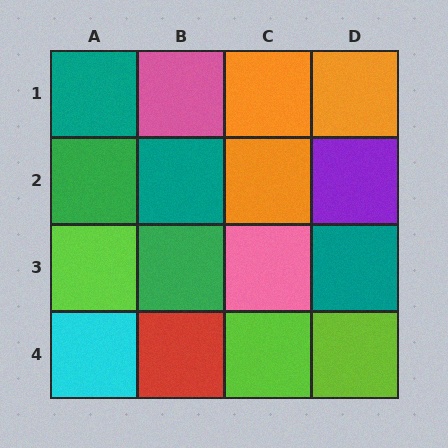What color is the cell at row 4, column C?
Lime.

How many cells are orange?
3 cells are orange.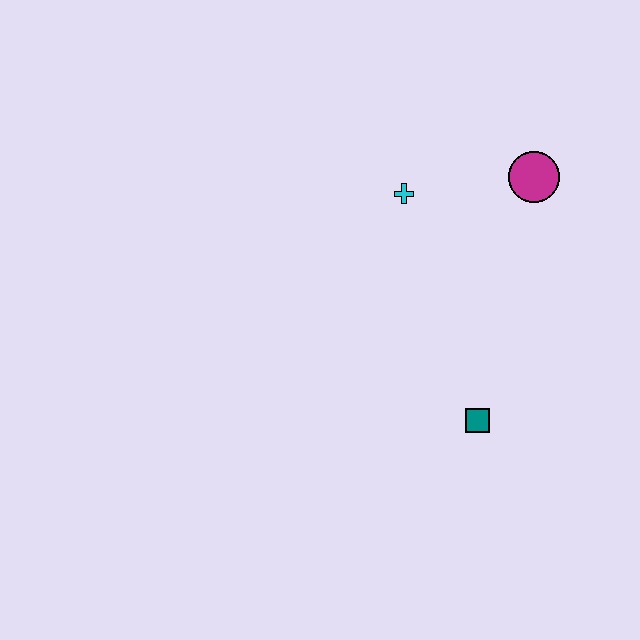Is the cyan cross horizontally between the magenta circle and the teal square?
No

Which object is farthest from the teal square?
The magenta circle is farthest from the teal square.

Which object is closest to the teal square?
The cyan cross is closest to the teal square.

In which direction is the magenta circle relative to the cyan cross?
The magenta circle is to the right of the cyan cross.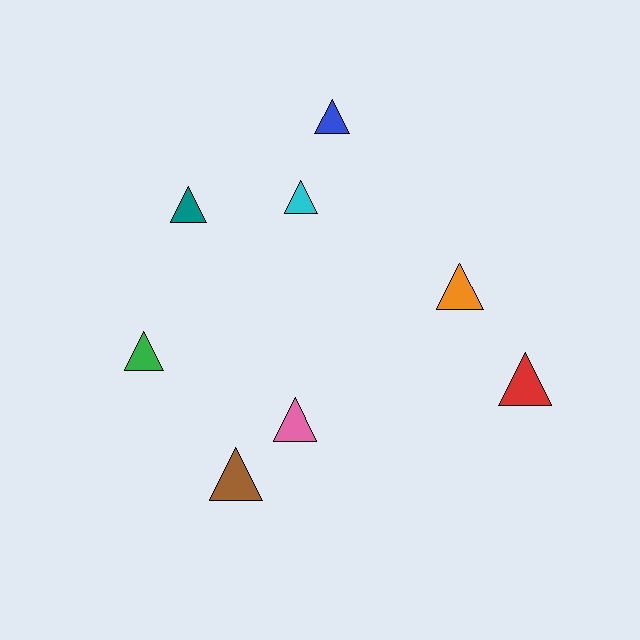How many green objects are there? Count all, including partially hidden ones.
There is 1 green object.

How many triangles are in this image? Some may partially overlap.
There are 8 triangles.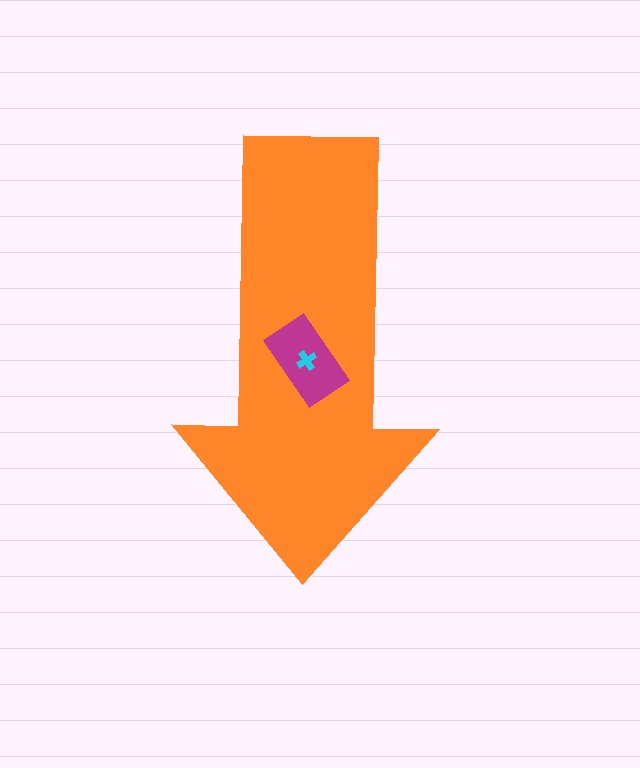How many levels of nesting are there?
3.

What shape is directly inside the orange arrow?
The magenta rectangle.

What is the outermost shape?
The orange arrow.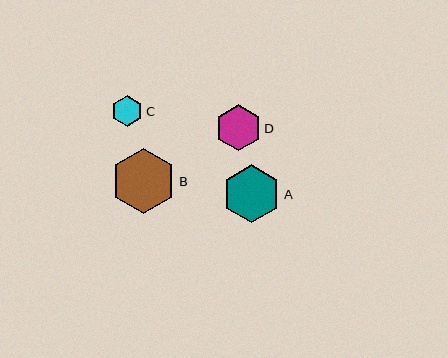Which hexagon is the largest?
Hexagon B is the largest with a size of approximately 65 pixels.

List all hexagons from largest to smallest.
From largest to smallest: B, A, D, C.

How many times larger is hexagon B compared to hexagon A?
Hexagon B is approximately 1.1 times the size of hexagon A.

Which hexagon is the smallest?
Hexagon C is the smallest with a size of approximately 31 pixels.